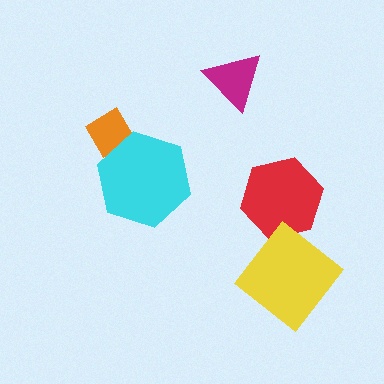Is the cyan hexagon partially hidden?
No, no other shape covers it.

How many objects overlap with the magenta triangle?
0 objects overlap with the magenta triangle.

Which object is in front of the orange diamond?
The cyan hexagon is in front of the orange diamond.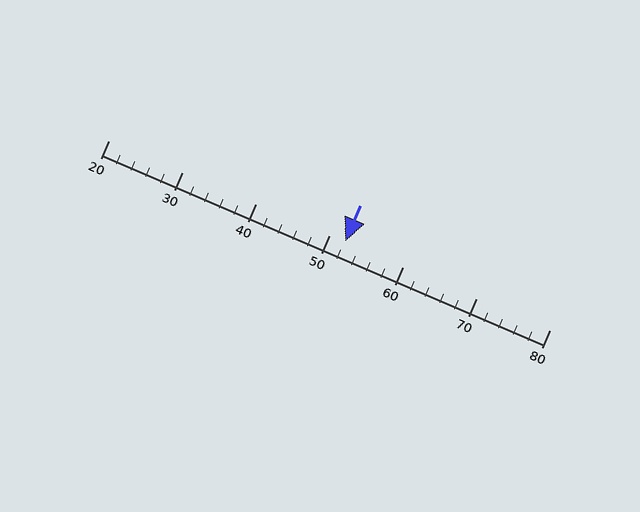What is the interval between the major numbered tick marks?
The major tick marks are spaced 10 units apart.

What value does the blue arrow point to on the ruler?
The blue arrow points to approximately 52.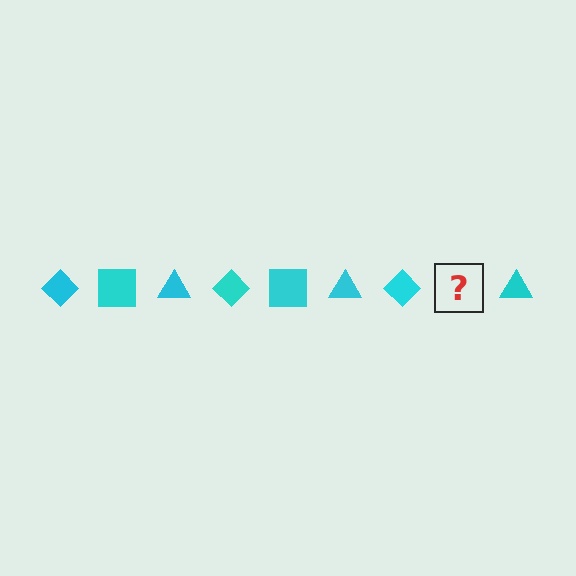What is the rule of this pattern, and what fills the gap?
The rule is that the pattern cycles through diamond, square, triangle shapes in cyan. The gap should be filled with a cyan square.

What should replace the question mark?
The question mark should be replaced with a cyan square.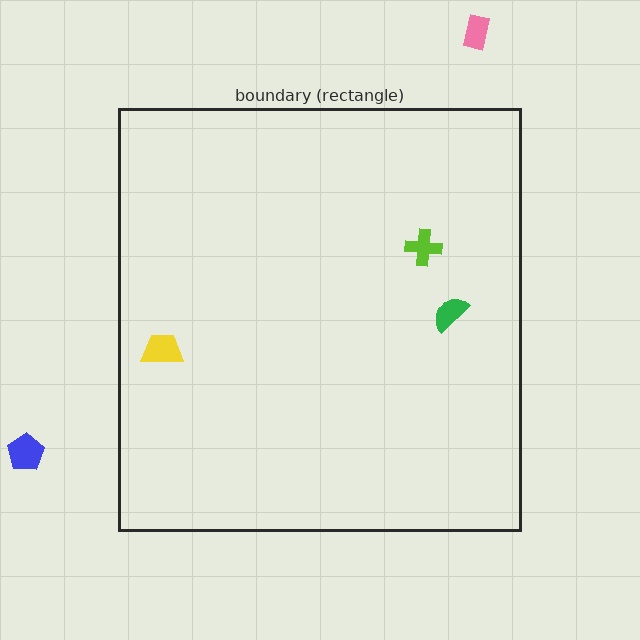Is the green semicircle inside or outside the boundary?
Inside.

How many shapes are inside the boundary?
3 inside, 2 outside.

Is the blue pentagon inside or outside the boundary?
Outside.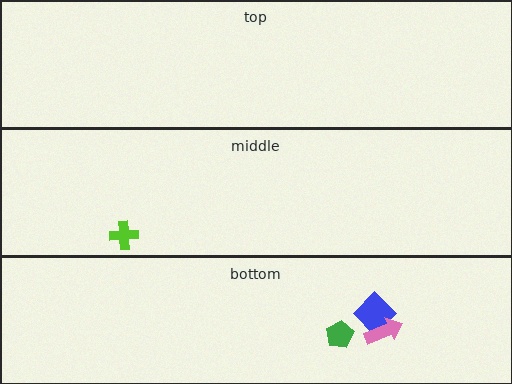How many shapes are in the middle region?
1.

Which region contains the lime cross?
The middle region.